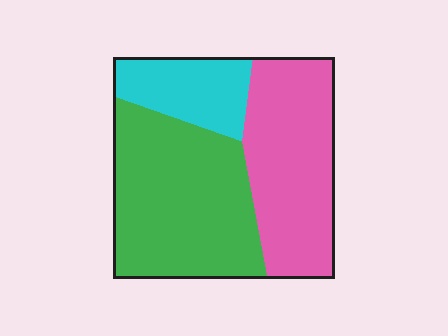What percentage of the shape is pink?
Pink takes up between a third and a half of the shape.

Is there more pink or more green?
Green.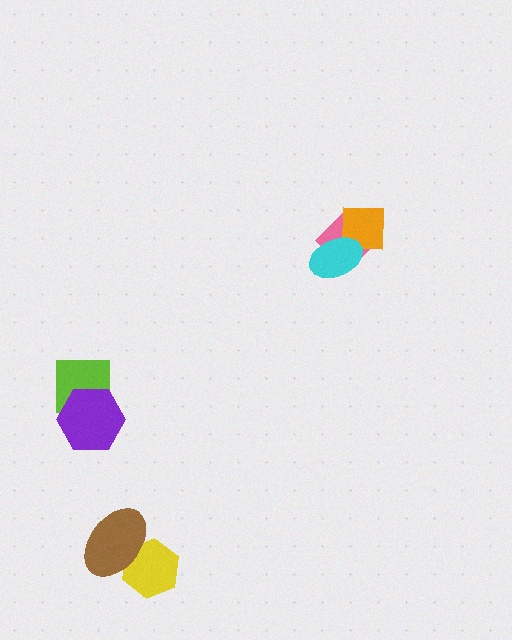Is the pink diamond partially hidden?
Yes, it is partially covered by another shape.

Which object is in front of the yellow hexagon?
The brown ellipse is in front of the yellow hexagon.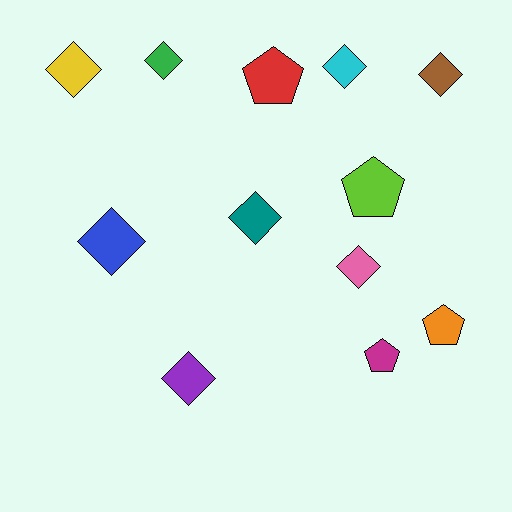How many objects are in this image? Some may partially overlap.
There are 12 objects.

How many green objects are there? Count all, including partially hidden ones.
There is 1 green object.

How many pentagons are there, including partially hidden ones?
There are 4 pentagons.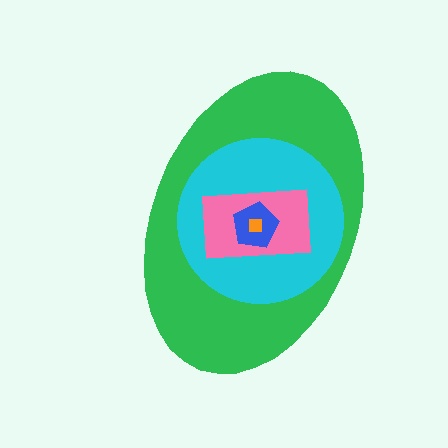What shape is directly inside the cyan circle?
The pink rectangle.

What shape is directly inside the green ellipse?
The cyan circle.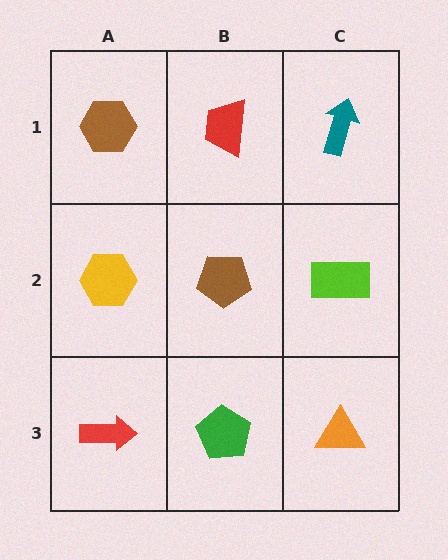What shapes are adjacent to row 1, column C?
A lime rectangle (row 2, column C), a red trapezoid (row 1, column B).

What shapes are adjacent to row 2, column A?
A brown hexagon (row 1, column A), a red arrow (row 3, column A), a brown pentagon (row 2, column B).